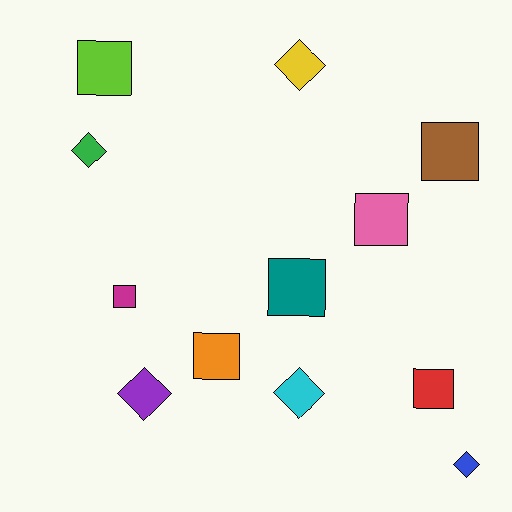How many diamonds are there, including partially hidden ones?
There are 5 diamonds.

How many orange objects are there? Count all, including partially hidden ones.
There is 1 orange object.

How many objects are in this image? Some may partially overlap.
There are 12 objects.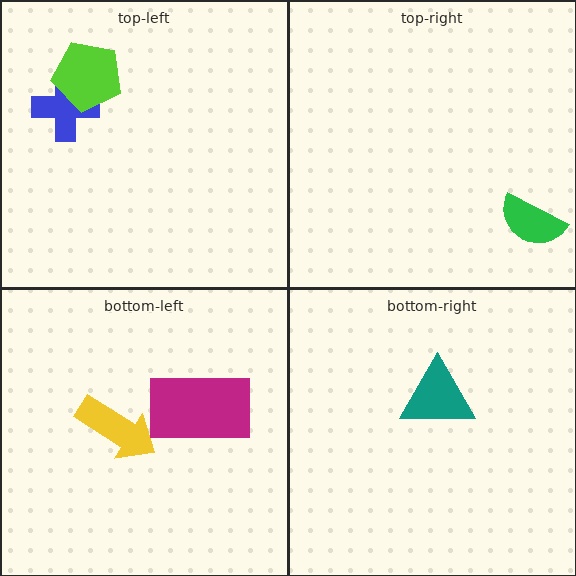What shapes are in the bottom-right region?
The teal triangle.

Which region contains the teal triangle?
The bottom-right region.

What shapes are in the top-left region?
The blue cross, the lime pentagon.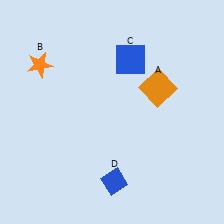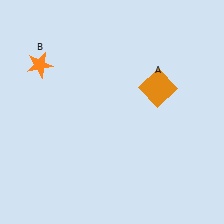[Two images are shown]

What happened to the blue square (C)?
The blue square (C) was removed in Image 2. It was in the top-right area of Image 1.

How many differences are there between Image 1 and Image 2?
There are 2 differences between the two images.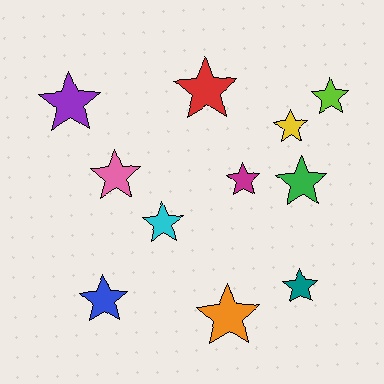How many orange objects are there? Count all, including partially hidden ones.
There is 1 orange object.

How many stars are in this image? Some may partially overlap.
There are 11 stars.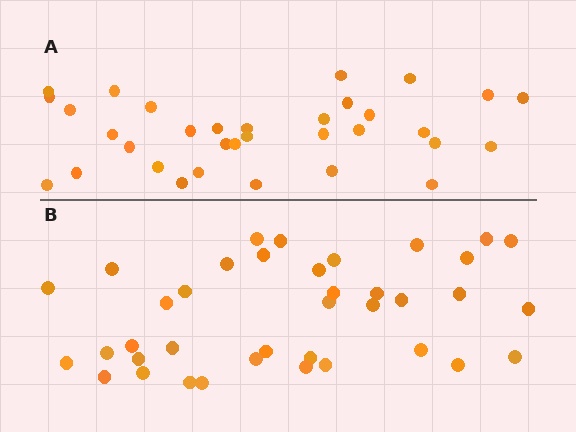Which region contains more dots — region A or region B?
Region B (the bottom region) has more dots.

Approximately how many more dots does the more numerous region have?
Region B has about 5 more dots than region A.